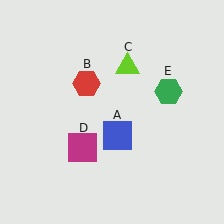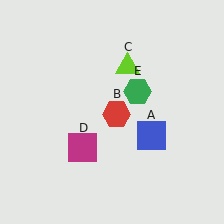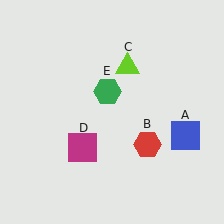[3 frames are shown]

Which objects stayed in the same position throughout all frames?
Lime triangle (object C) and magenta square (object D) remained stationary.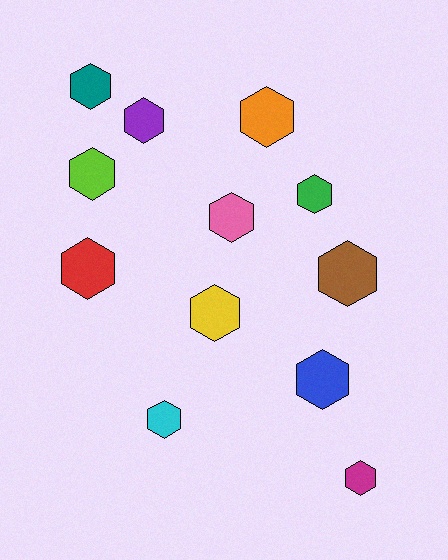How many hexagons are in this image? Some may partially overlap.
There are 12 hexagons.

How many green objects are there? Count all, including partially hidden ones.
There is 1 green object.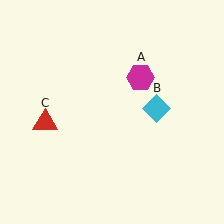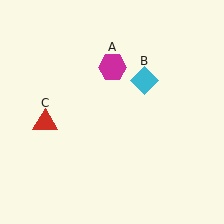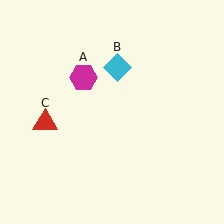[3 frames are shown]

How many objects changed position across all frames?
2 objects changed position: magenta hexagon (object A), cyan diamond (object B).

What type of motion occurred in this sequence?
The magenta hexagon (object A), cyan diamond (object B) rotated counterclockwise around the center of the scene.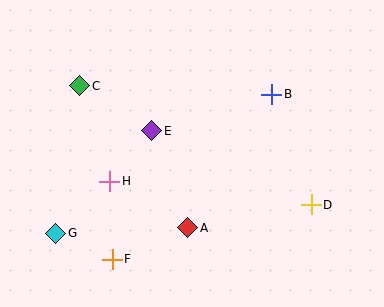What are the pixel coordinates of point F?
Point F is at (112, 259).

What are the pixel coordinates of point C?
Point C is at (80, 86).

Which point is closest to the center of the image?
Point E at (152, 131) is closest to the center.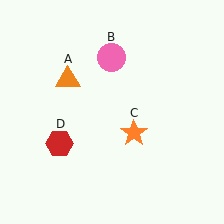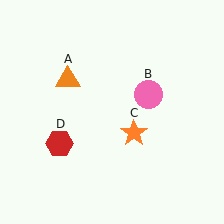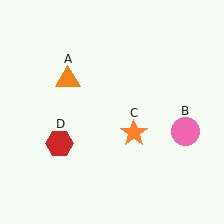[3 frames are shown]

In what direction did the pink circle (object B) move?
The pink circle (object B) moved down and to the right.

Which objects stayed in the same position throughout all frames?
Orange triangle (object A) and orange star (object C) and red hexagon (object D) remained stationary.